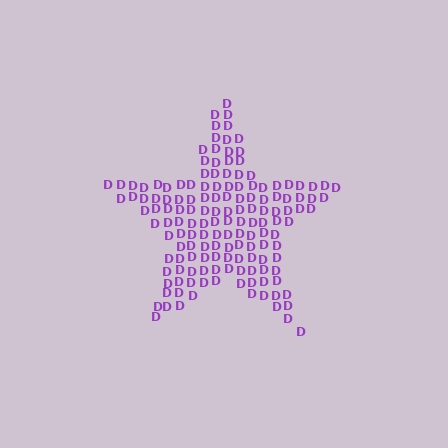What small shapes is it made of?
It is made of small letter D's.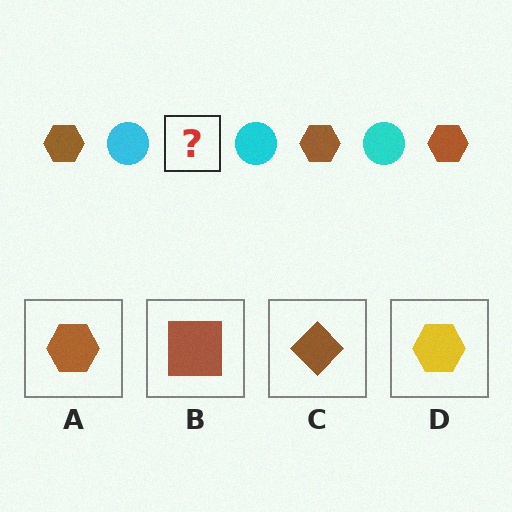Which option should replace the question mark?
Option A.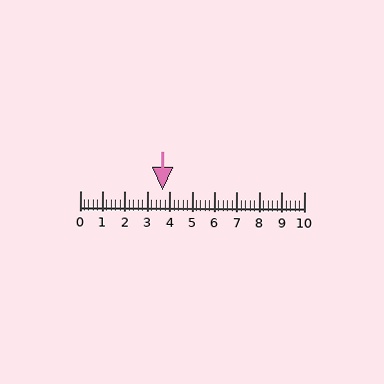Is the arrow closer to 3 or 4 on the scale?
The arrow is closer to 4.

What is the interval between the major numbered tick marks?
The major tick marks are spaced 1 units apart.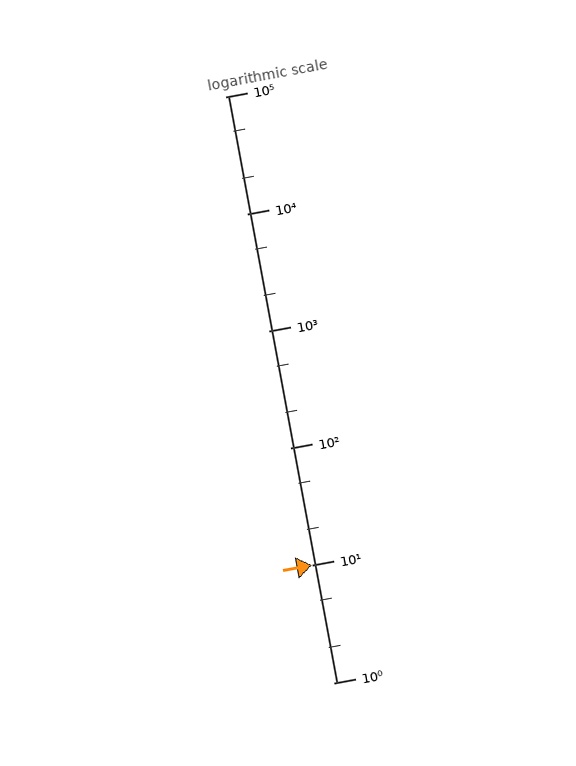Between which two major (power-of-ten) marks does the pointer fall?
The pointer is between 10 and 100.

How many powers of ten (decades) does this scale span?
The scale spans 5 decades, from 1 to 100000.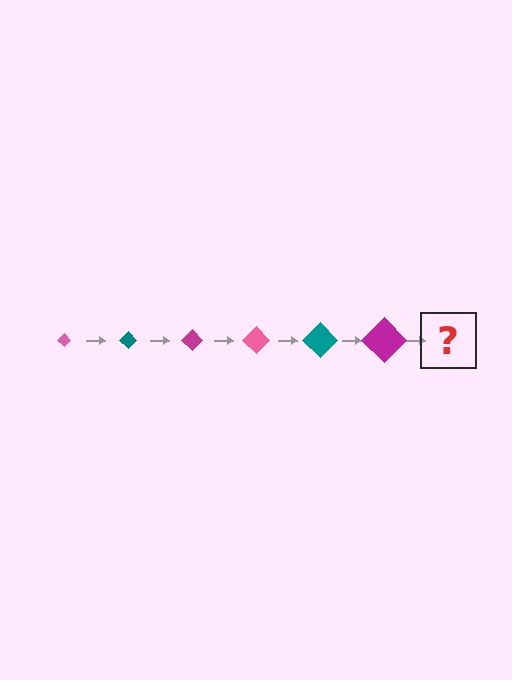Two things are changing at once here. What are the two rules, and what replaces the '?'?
The two rules are that the diamond grows larger each step and the color cycles through pink, teal, and magenta. The '?' should be a pink diamond, larger than the previous one.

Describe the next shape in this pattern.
It should be a pink diamond, larger than the previous one.